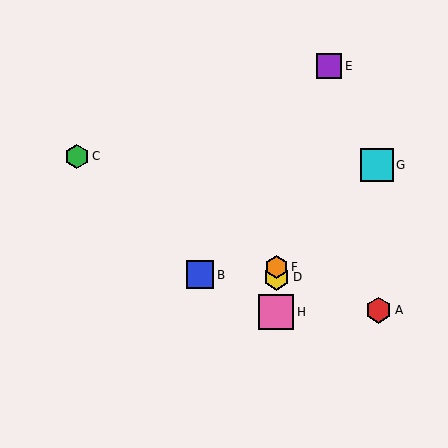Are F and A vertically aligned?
No, F is at x≈276 and A is at x≈379.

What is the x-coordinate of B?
Object B is at x≈200.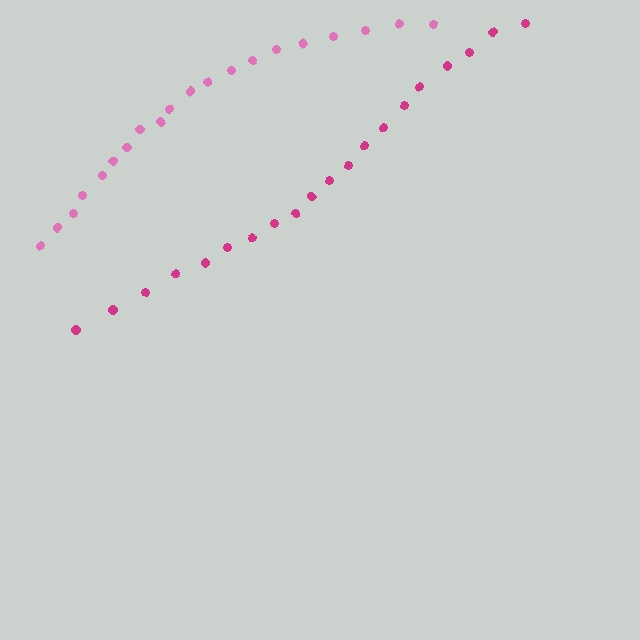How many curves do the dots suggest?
There are 2 distinct paths.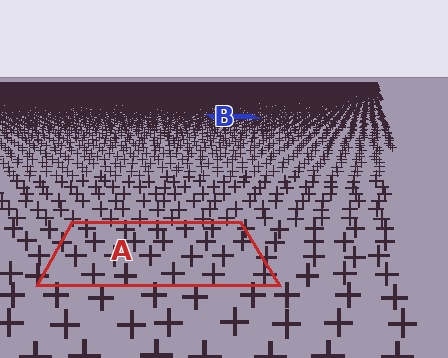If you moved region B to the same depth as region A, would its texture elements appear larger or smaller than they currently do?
They would appear larger. At a closer depth, the same texture elements are projected at a bigger on-screen size.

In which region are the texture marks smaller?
The texture marks are smaller in region B, because it is farther away.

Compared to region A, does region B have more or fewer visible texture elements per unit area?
Region B has more texture elements per unit area — they are packed more densely because it is farther away.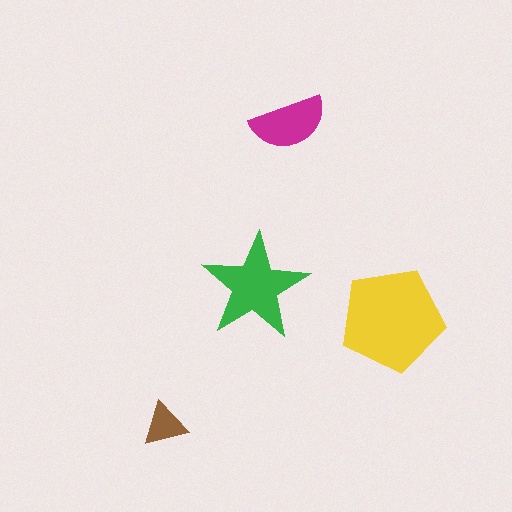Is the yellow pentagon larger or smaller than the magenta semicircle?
Larger.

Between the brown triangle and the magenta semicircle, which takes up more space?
The magenta semicircle.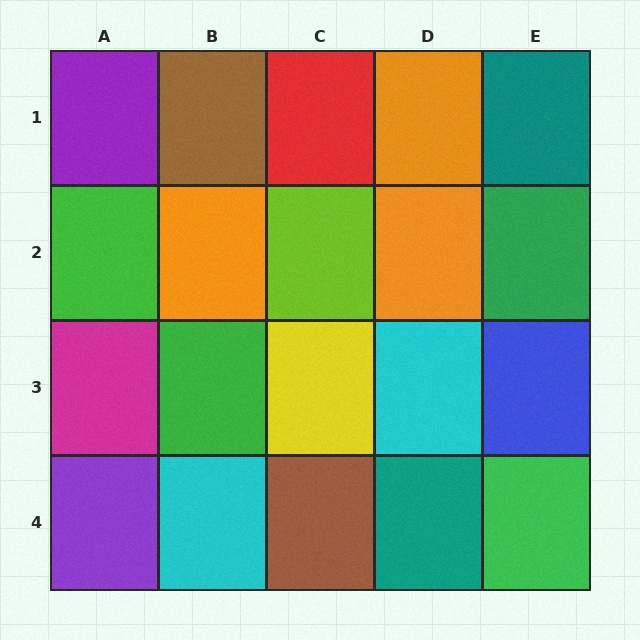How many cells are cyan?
2 cells are cyan.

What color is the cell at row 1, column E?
Teal.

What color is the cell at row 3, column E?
Blue.